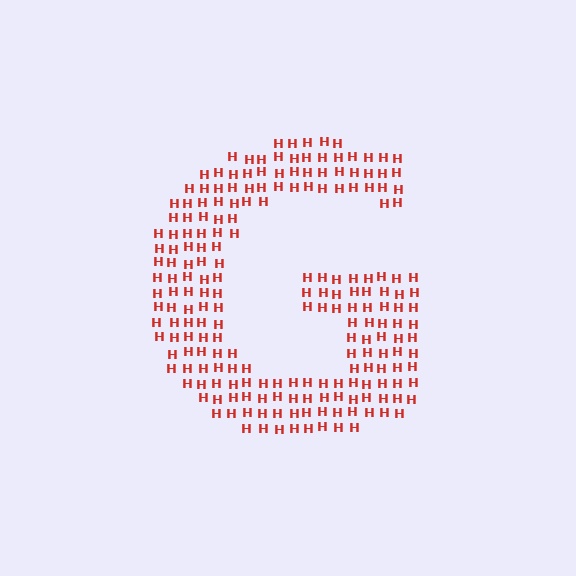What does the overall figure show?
The overall figure shows the letter G.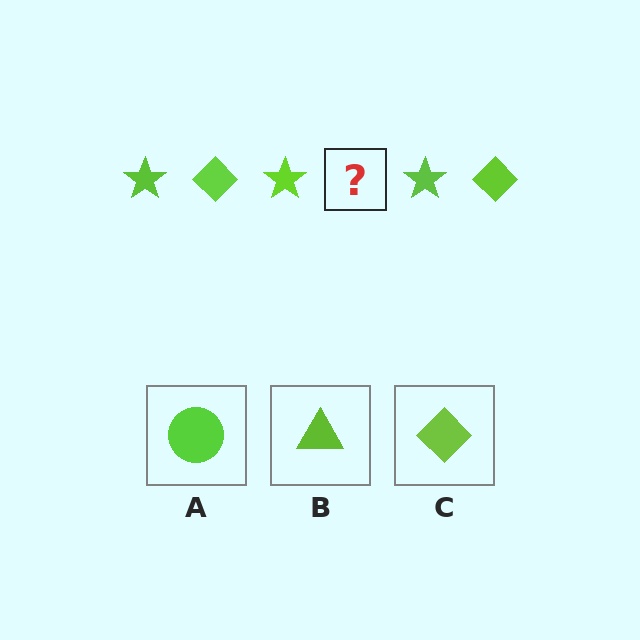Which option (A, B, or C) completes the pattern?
C.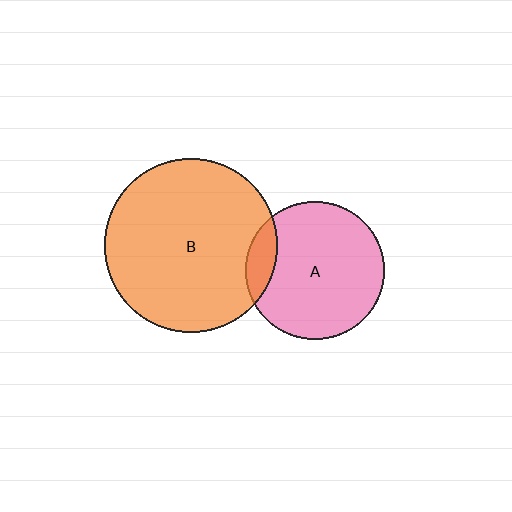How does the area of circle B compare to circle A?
Approximately 1.6 times.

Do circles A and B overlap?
Yes.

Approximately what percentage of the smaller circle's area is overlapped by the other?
Approximately 10%.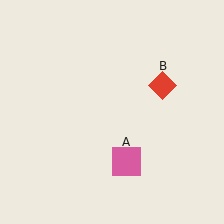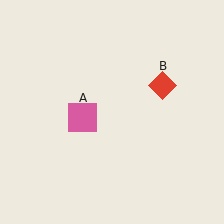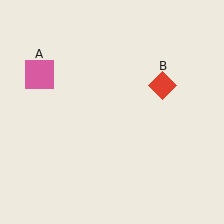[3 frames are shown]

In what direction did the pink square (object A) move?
The pink square (object A) moved up and to the left.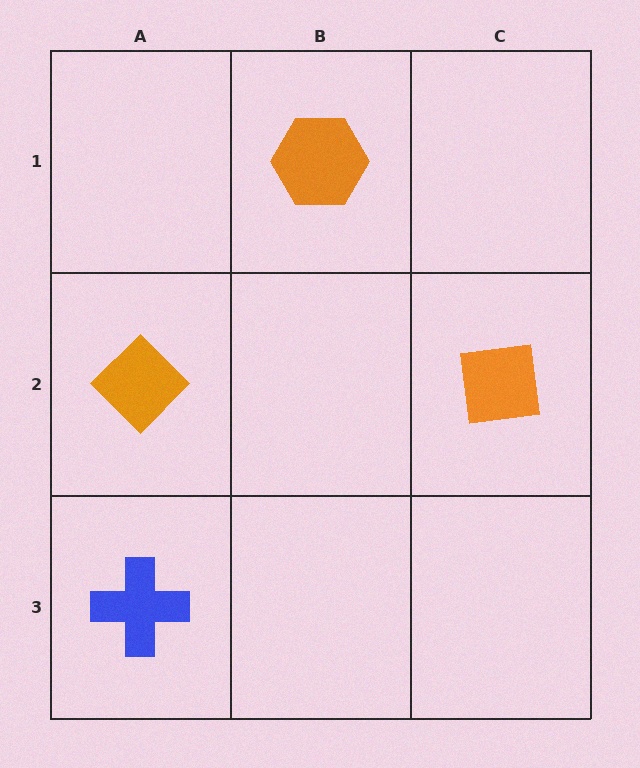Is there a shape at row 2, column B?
No, that cell is empty.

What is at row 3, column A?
A blue cross.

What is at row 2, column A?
An orange diamond.